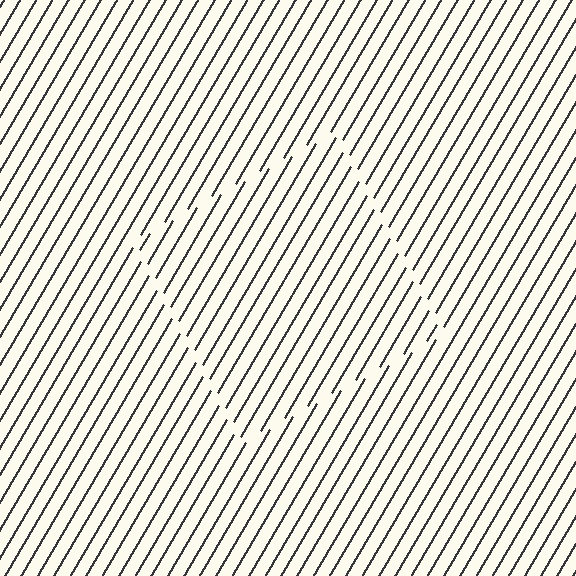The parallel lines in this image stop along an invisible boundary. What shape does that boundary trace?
An illusory square. The interior of the shape contains the same grating, shifted by half a period — the contour is defined by the phase discontinuity where line-ends from the inner and outer gratings abut.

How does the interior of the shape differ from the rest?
The interior of the shape contains the same grating, shifted by half a period — the contour is defined by the phase discontinuity where line-ends from the inner and outer gratings abut.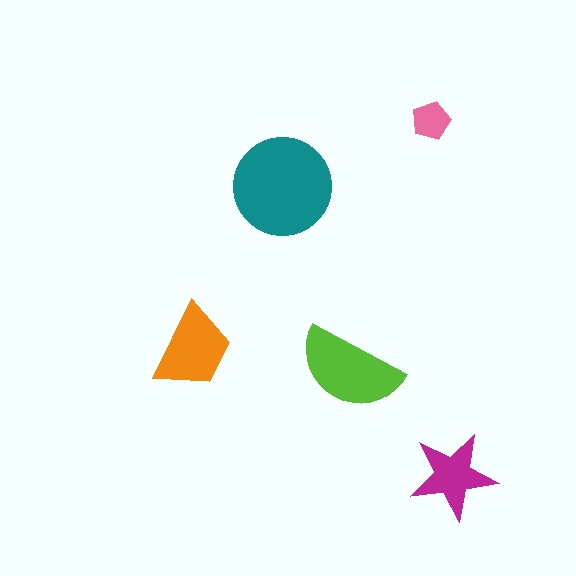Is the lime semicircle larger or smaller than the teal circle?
Smaller.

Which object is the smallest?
The pink pentagon.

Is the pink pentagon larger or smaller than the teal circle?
Smaller.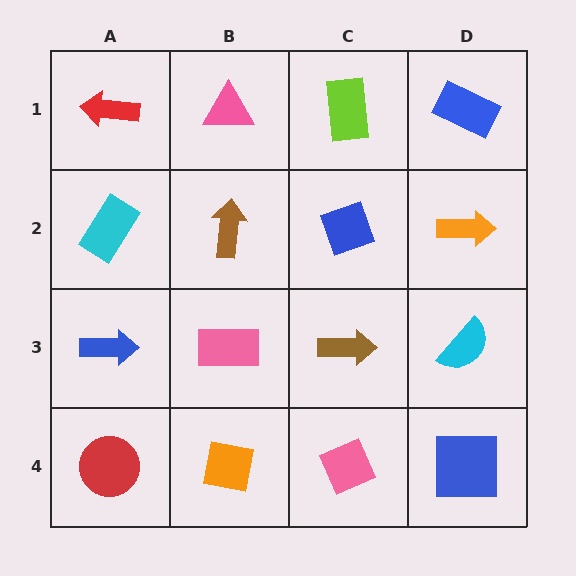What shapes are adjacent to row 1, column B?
A brown arrow (row 2, column B), a red arrow (row 1, column A), a lime rectangle (row 1, column C).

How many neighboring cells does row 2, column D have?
3.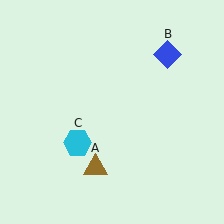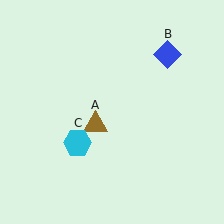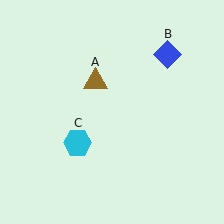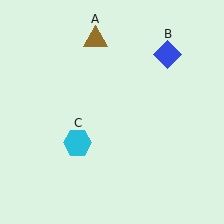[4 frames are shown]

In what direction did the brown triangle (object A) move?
The brown triangle (object A) moved up.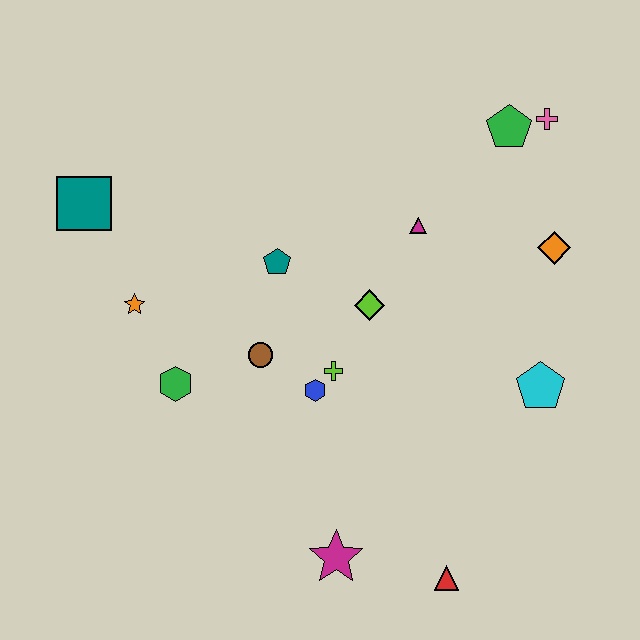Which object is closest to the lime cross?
The blue hexagon is closest to the lime cross.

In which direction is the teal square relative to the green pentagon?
The teal square is to the left of the green pentagon.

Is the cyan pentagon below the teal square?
Yes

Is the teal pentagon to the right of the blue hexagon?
No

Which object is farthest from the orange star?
The pink cross is farthest from the orange star.